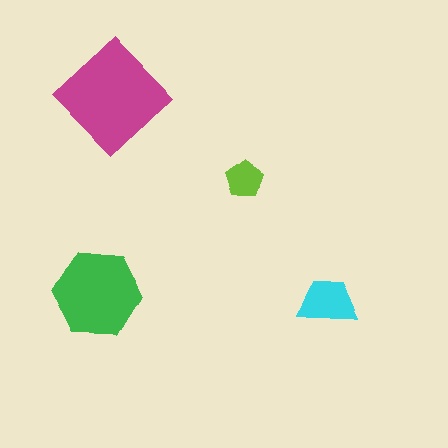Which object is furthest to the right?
The cyan trapezoid is rightmost.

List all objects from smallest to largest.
The lime pentagon, the cyan trapezoid, the green hexagon, the magenta diamond.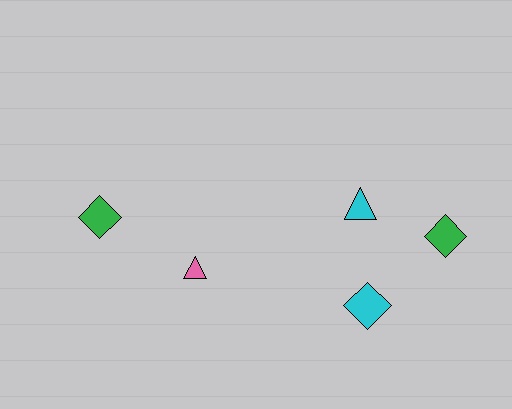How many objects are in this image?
There are 5 objects.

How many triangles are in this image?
There are 2 triangles.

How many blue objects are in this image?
There are no blue objects.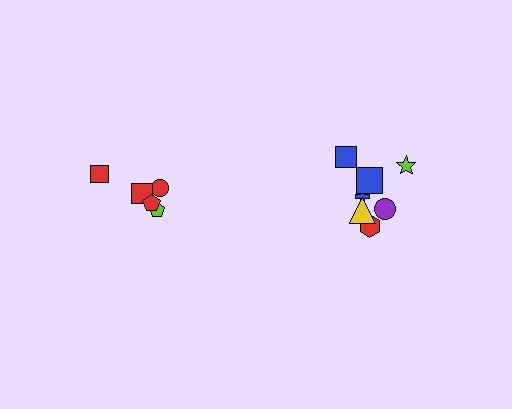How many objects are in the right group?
There are 7 objects.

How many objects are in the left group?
There are 5 objects.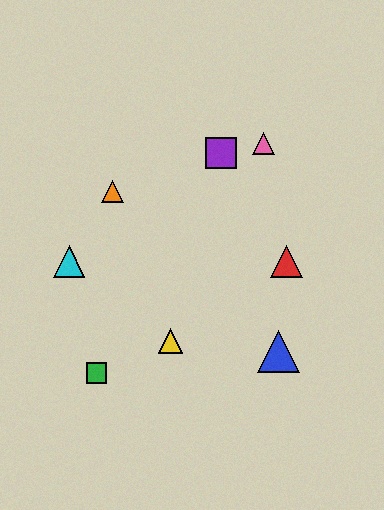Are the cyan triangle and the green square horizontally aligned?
No, the cyan triangle is at y≈262 and the green square is at y≈373.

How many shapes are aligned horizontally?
2 shapes (the red triangle, the cyan triangle) are aligned horizontally.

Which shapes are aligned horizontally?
The red triangle, the cyan triangle are aligned horizontally.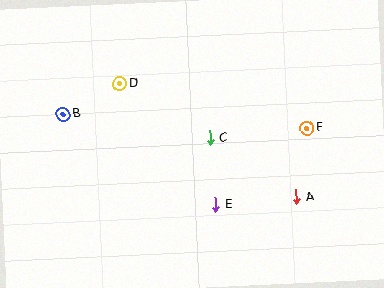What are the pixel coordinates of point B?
Point B is at (63, 114).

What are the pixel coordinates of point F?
Point F is at (307, 128).